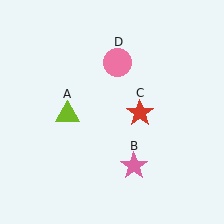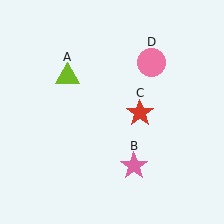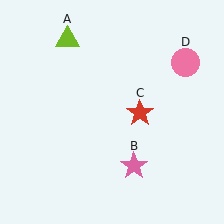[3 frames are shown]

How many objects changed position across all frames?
2 objects changed position: lime triangle (object A), pink circle (object D).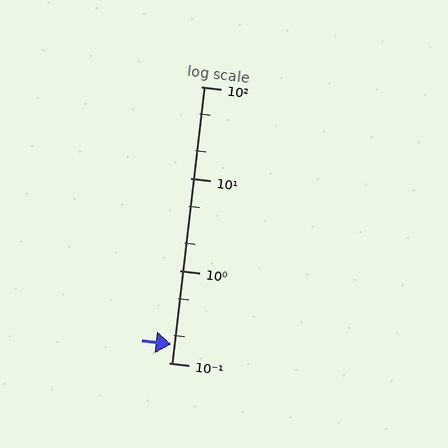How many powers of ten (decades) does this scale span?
The scale spans 3 decades, from 0.1 to 100.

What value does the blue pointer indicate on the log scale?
The pointer indicates approximately 0.16.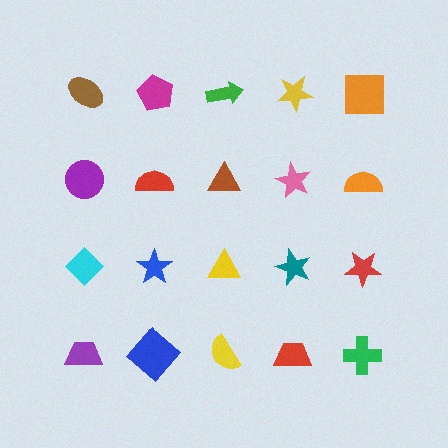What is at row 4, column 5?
A green cross.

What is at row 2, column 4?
A pink star.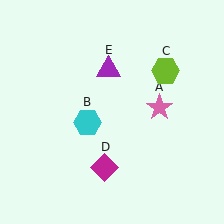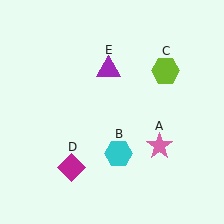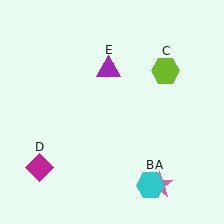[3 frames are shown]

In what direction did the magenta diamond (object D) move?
The magenta diamond (object D) moved left.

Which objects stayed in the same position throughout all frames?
Lime hexagon (object C) and purple triangle (object E) remained stationary.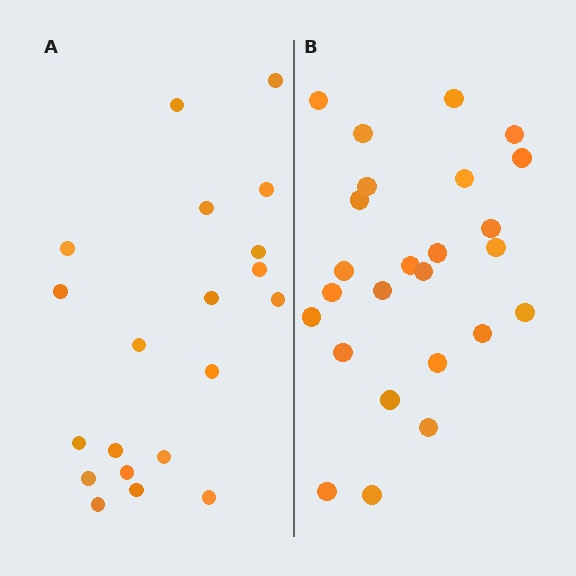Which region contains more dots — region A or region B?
Region B (the right region) has more dots.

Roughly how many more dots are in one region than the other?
Region B has about 5 more dots than region A.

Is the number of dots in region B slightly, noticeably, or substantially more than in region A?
Region B has noticeably more, but not dramatically so. The ratio is roughly 1.2 to 1.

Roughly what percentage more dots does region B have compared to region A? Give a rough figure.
About 25% more.